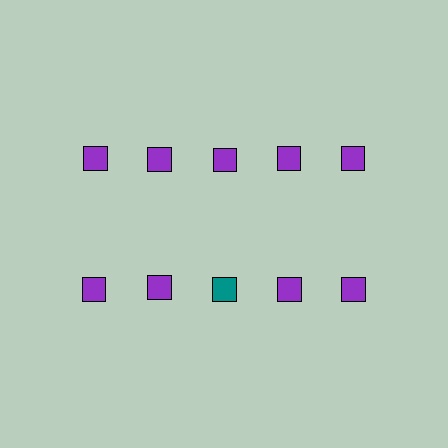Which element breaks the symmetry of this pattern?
The teal square in the second row, center column breaks the symmetry. All other shapes are purple squares.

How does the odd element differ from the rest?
It has a different color: teal instead of purple.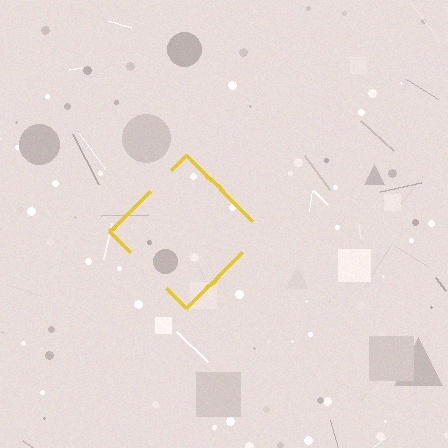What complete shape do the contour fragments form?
The contour fragments form a diamond.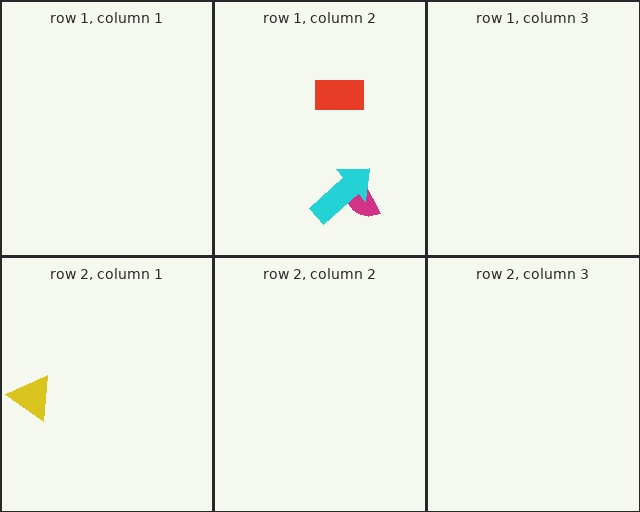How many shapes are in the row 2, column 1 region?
1.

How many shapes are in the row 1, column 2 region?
3.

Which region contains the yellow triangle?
The row 2, column 1 region.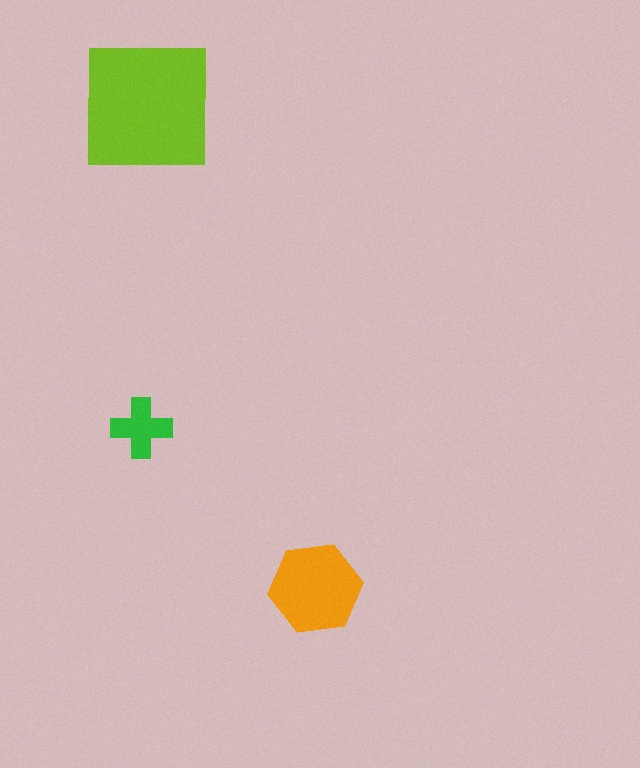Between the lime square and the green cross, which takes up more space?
The lime square.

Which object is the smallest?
The green cross.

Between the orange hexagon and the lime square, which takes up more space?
The lime square.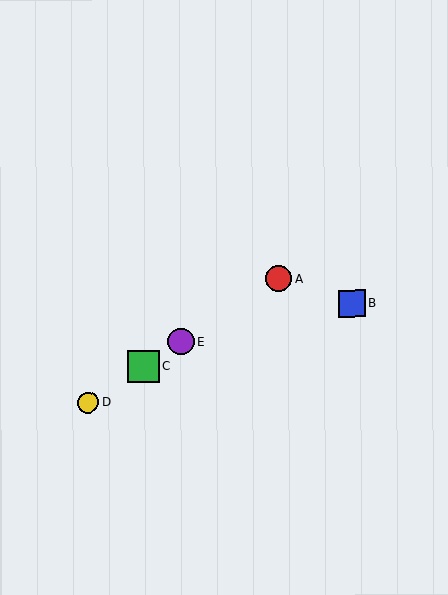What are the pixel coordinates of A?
Object A is at (279, 279).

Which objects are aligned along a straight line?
Objects A, C, D, E are aligned along a straight line.